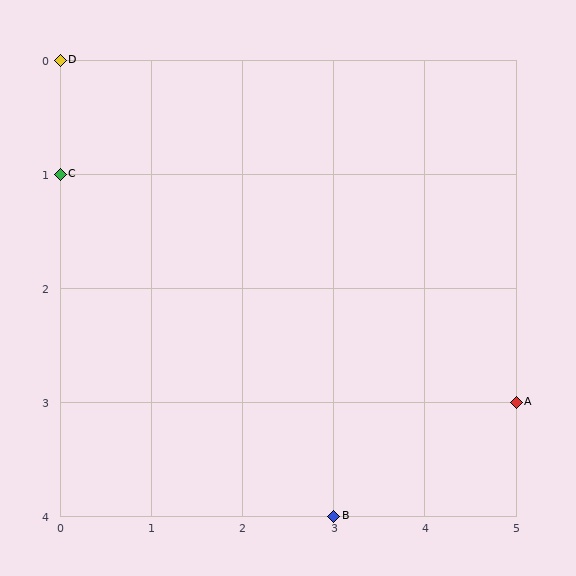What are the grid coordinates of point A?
Point A is at grid coordinates (5, 3).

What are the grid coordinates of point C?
Point C is at grid coordinates (0, 1).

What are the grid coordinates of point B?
Point B is at grid coordinates (3, 4).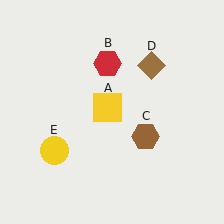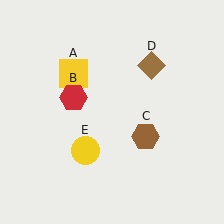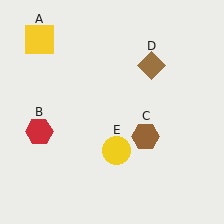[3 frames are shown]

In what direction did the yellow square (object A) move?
The yellow square (object A) moved up and to the left.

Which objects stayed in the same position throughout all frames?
Brown hexagon (object C) and brown diamond (object D) remained stationary.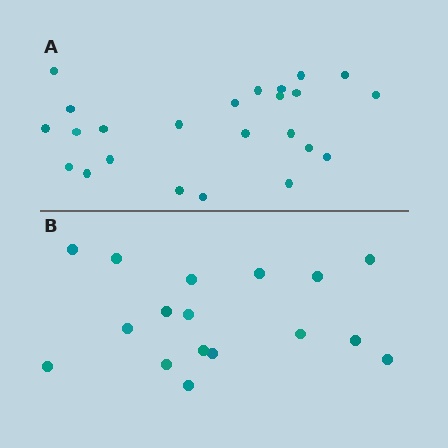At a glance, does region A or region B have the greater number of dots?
Region A (the top region) has more dots.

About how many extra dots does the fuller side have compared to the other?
Region A has roughly 8 or so more dots than region B.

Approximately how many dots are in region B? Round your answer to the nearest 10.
About 20 dots. (The exact count is 17, which rounds to 20.)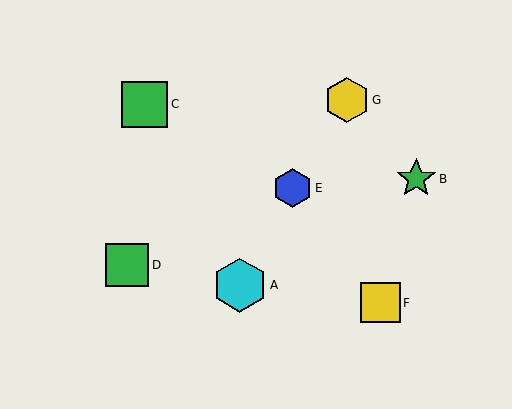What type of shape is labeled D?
Shape D is a green square.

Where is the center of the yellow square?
The center of the yellow square is at (380, 303).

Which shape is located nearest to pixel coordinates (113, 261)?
The green square (labeled D) at (127, 265) is nearest to that location.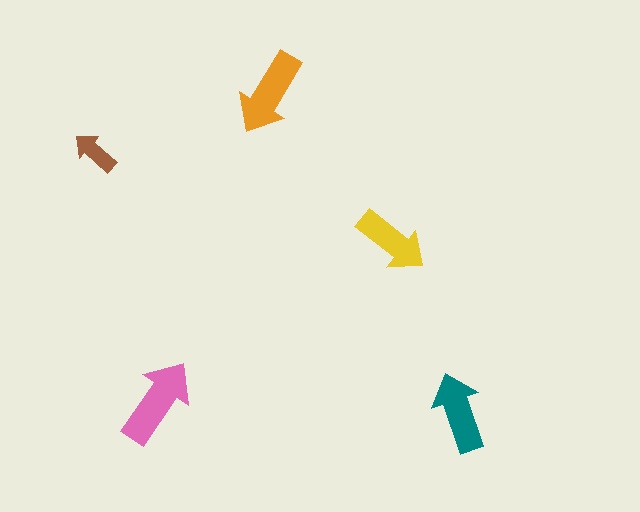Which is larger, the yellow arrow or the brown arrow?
The yellow one.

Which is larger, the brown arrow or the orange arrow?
The orange one.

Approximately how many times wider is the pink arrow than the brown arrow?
About 2 times wider.